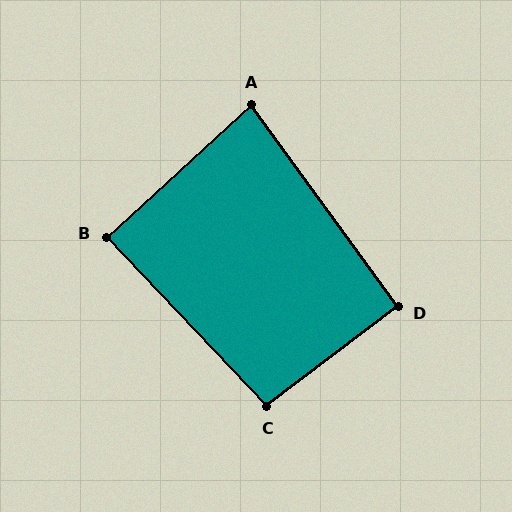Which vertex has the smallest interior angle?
A, at approximately 84 degrees.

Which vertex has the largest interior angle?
C, at approximately 96 degrees.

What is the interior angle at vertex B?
Approximately 89 degrees (approximately right).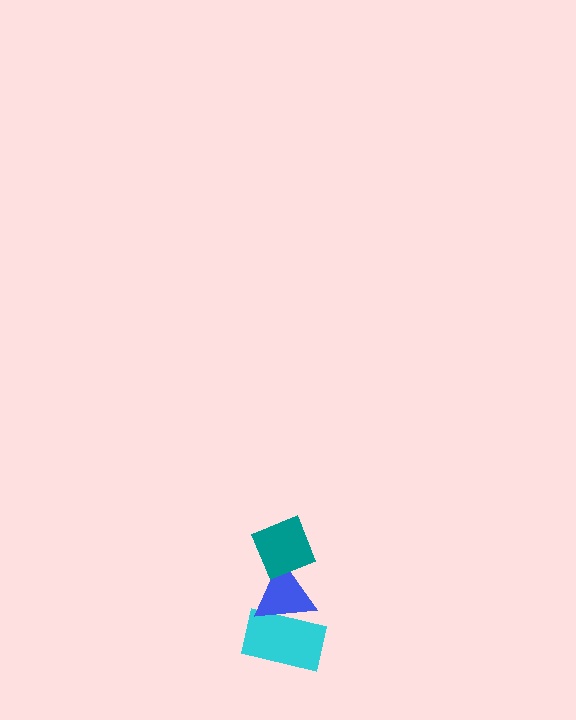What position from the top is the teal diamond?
The teal diamond is 1st from the top.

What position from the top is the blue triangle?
The blue triangle is 2nd from the top.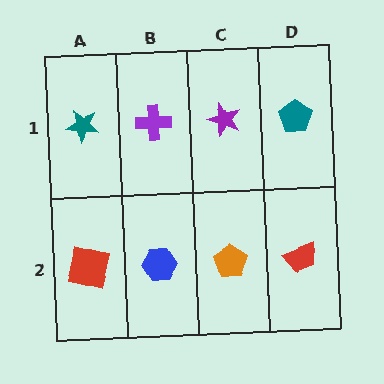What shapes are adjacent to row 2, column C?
A purple star (row 1, column C), a blue hexagon (row 2, column B), a red trapezoid (row 2, column D).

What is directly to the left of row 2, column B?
A red square.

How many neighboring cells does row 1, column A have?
2.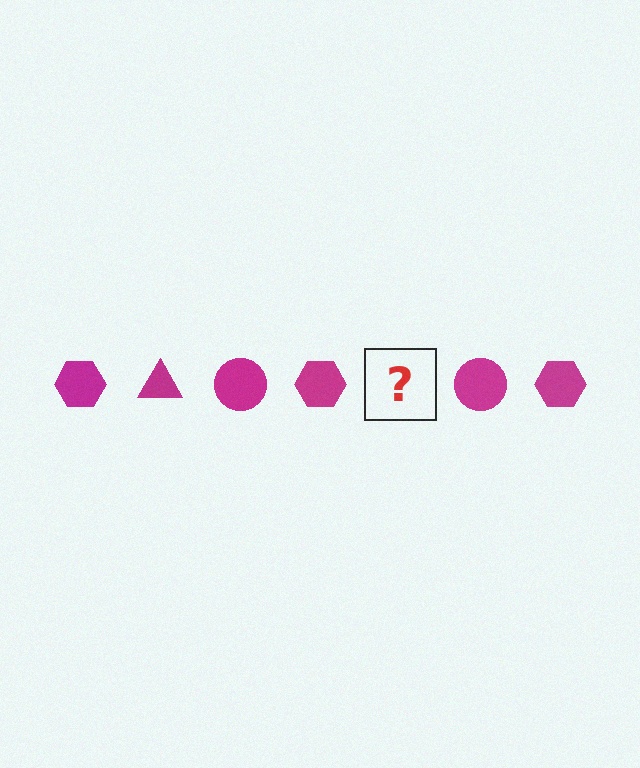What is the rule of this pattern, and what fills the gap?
The rule is that the pattern cycles through hexagon, triangle, circle shapes in magenta. The gap should be filled with a magenta triangle.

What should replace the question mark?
The question mark should be replaced with a magenta triangle.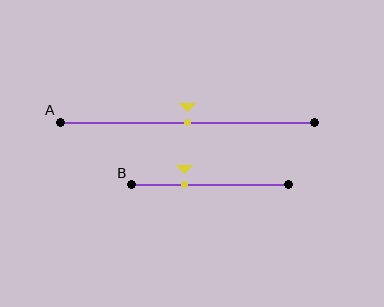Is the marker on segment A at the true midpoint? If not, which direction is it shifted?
Yes, the marker on segment A is at the true midpoint.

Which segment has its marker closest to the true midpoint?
Segment A has its marker closest to the true midpoint.